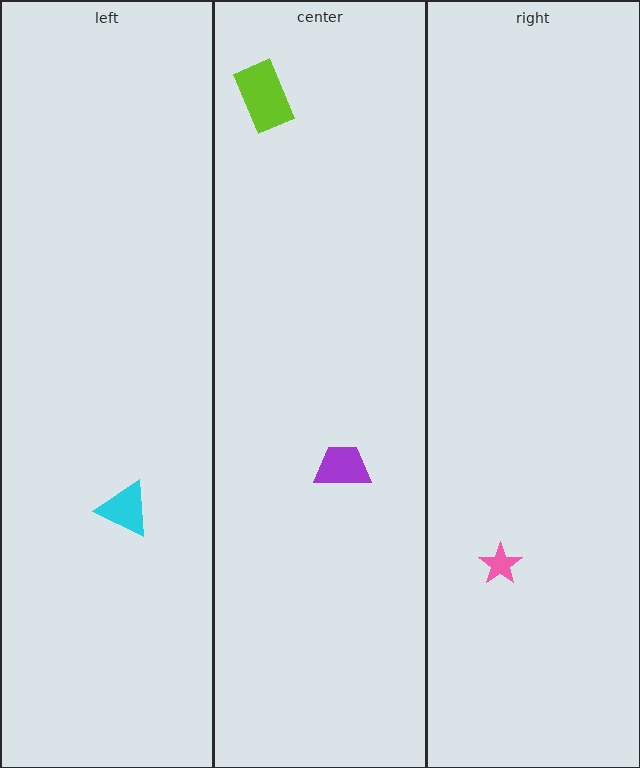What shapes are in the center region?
The purple trapezoid, the lime rectangle.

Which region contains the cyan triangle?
The left region.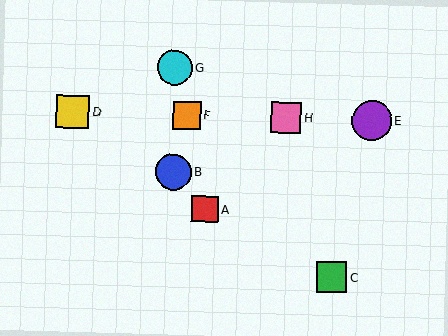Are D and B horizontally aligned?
No, D is at y≈112 and B is at y≈172.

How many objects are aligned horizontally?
4 objects (D, E, F, H) are aligned horizontally.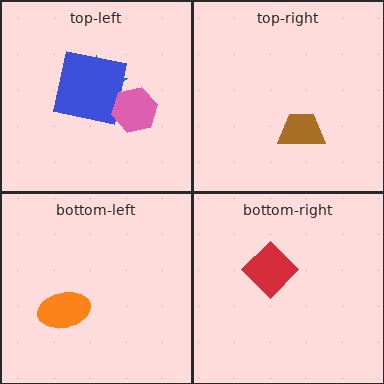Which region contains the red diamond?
The bottom-right region.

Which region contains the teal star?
The top-left region.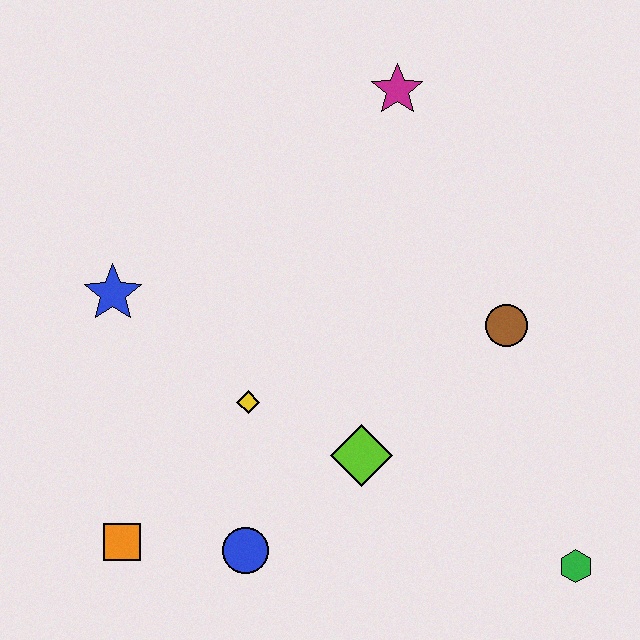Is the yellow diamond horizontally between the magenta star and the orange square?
Yes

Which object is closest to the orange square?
The blue circle is closest to the orange square.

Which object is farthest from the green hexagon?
The blue star is farthest from the green hexagon.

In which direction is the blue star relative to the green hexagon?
The blue star is to the left of the green hexagon.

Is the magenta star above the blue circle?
Yes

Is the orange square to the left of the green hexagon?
Yes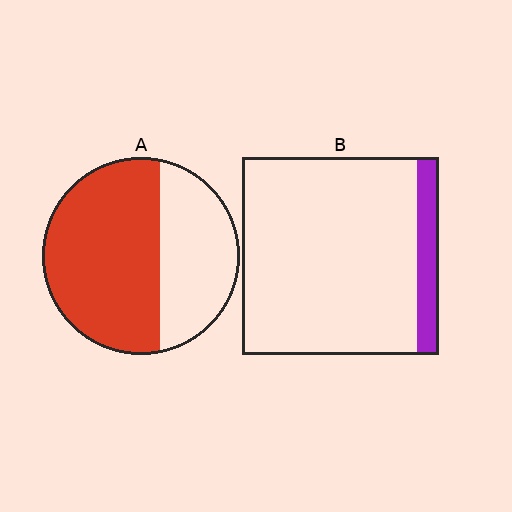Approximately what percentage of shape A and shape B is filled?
A is approximately 60% and B is approximately 10%.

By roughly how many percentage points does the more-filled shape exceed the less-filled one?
By roughly 50 percentage points (A over B).